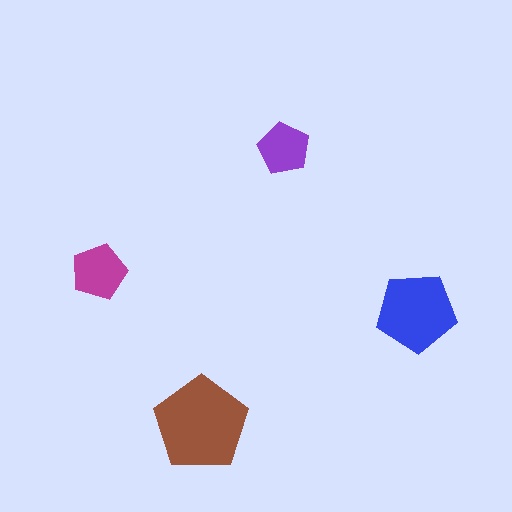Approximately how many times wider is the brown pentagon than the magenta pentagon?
About 1.5 times wider.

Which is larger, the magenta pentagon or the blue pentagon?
The blue one.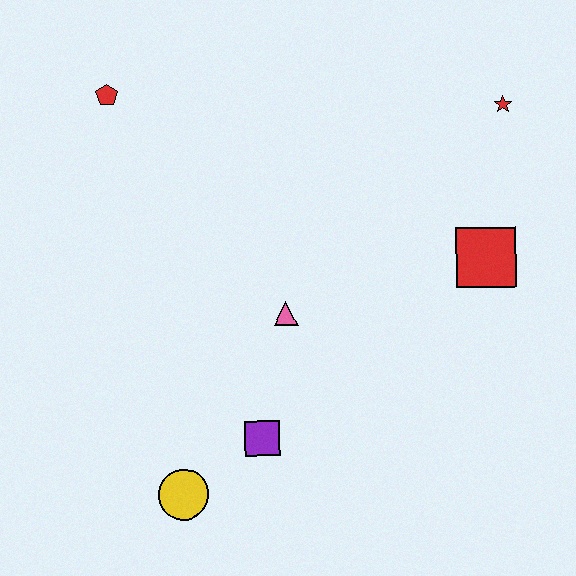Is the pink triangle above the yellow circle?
Yes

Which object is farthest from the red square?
The red pentagon is farthest from the red square.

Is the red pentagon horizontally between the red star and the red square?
No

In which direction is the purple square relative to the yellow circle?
The purple square is to the right of the yellow circle.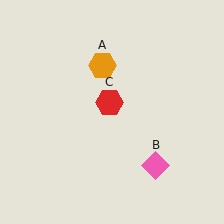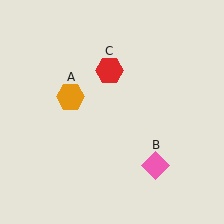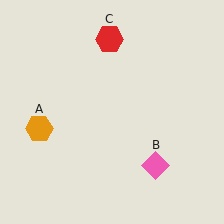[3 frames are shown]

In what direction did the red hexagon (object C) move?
The red hexagon (object C) moved up.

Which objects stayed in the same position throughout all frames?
Pink diamond (object B) remained stationary.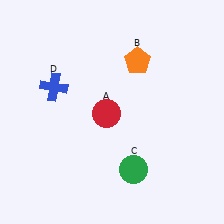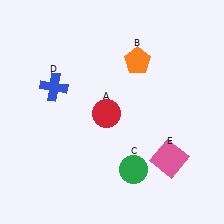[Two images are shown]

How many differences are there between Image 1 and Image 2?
There is 1 difference between the two images.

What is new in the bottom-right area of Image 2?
A pink square (E) was added in the bottom-right area of Image 2.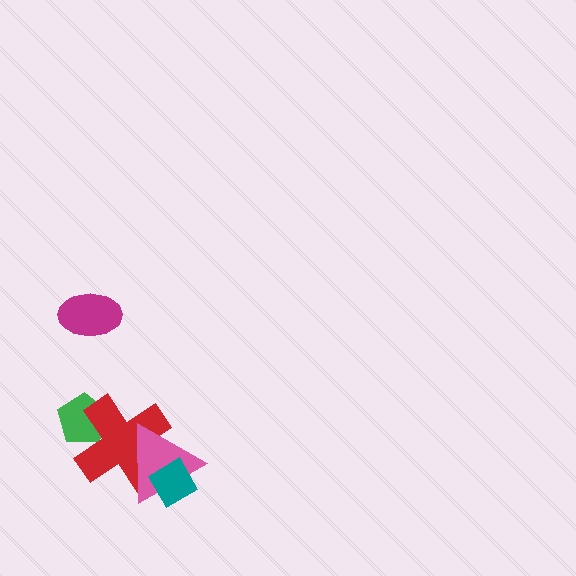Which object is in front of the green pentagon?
The red cross is in front of the green pentagon.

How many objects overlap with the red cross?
3 objects overlap with the red cross.